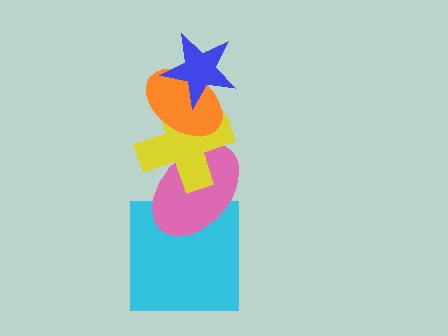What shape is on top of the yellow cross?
The orange ellipse is on top of the yellow cross.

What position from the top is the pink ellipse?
The pink ellipse is 4th from the top.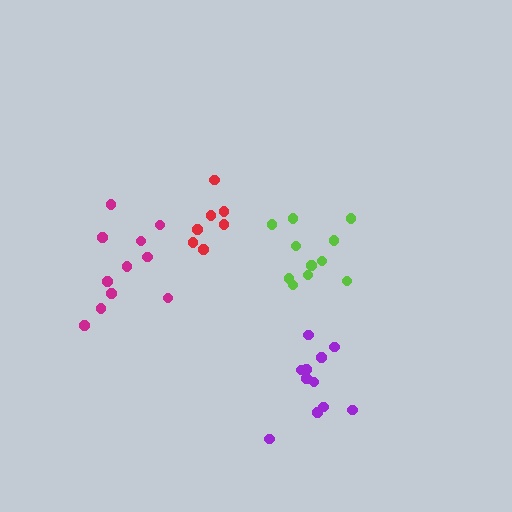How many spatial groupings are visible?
There are 4 spatial groupings.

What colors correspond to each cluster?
The clusters are colored: lime, red, magenta, purple.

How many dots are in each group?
Group 1: 11 dots, Group 2: 7 dots, Group 3: 11 dots, Group 4: 11 dots (40 total).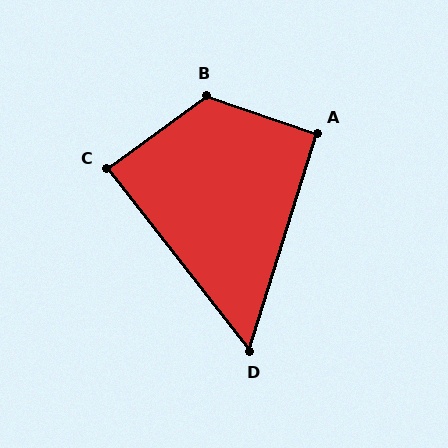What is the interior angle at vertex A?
Approximately 92 degrees (approximately right).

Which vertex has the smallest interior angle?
D, at approximately 55 degrees.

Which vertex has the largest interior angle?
B, at approximately 125 degrees.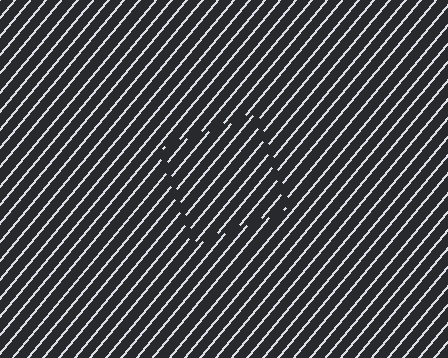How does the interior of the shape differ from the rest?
The interior of the shape contains the same grating, shifted by half a period — the contour is defined by the phase discontinuity where line-ends from the inner and outer gratings abut.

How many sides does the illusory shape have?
4 sides — the line-ends trace a square.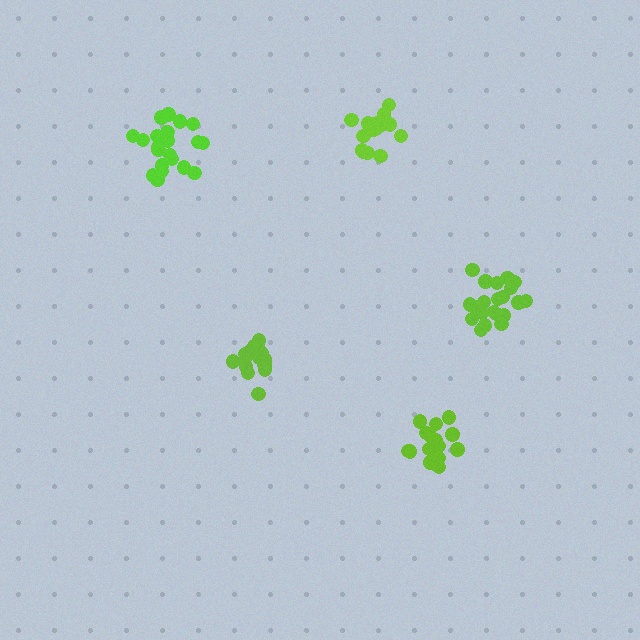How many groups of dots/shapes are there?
There are 5 groups.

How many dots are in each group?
Group 1: 16 dots, Group 2: 16 dots, Group 3: 21 dots, Group 4: 21 dots, Group 5: 19 dots (93 total).